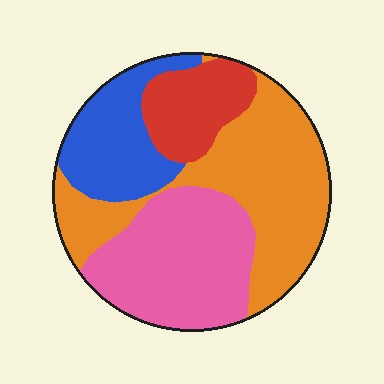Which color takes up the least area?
Red, at roughly 15%.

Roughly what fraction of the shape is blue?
Blue takes up less than a quarter of the shape.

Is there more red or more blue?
Blue.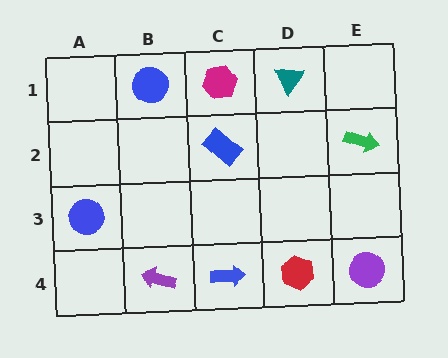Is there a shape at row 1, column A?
No, that cell is empty.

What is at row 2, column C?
A blue rectangle.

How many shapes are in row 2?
2 shapes.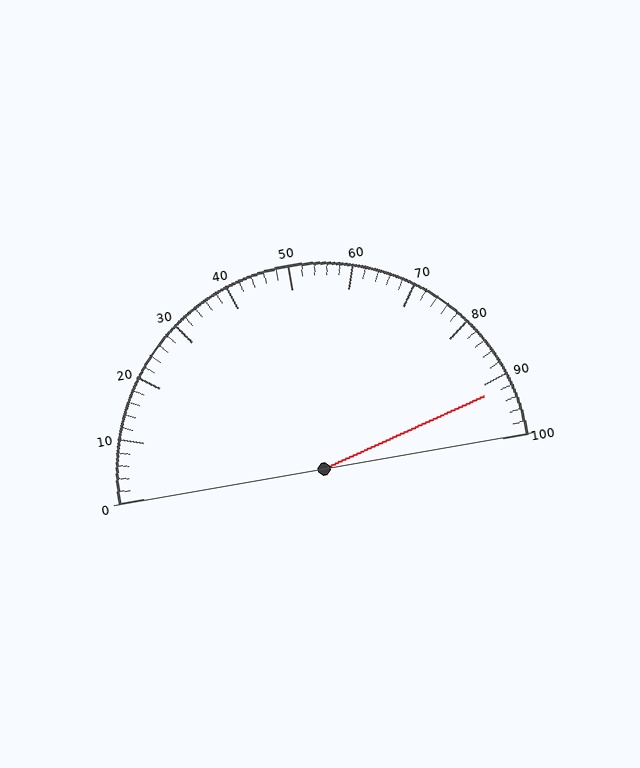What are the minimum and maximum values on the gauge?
The gauge ranges from 0 to 100.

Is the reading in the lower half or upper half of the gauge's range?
The reading is in the upper half of the range (0 to 100).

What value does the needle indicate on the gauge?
The needle indicates approximately 92.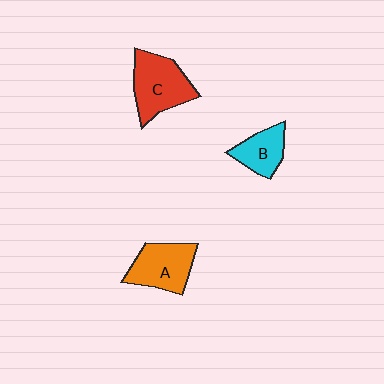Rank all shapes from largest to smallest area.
From largest to smallest: C (red), A (orange), B (cyan).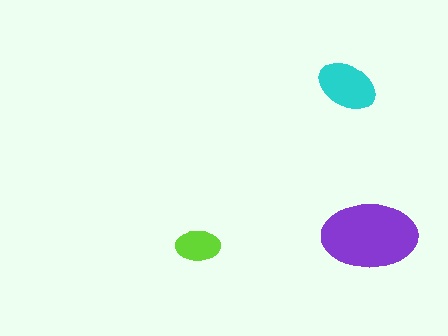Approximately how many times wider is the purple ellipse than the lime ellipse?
About 2 times wider.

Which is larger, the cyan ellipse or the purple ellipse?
The purple one.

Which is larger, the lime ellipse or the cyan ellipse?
The cyan one.